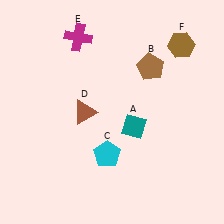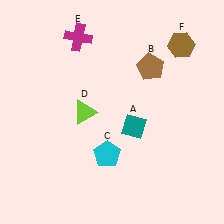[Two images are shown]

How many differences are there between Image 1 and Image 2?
There is 1 difference between the two images.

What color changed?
The triangle (D) changed from brown in Image 1 to lime in Image 2.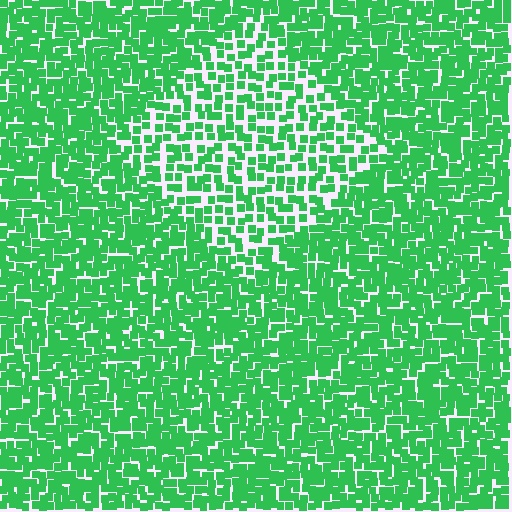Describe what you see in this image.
The image contains small green elements arranged at two different densities. A diamond-shaped region is visible where the elements are less densely packed than the surrounding area.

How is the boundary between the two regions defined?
The boundary is defined by a change in element density (approximately 1.8x ratio). All elements are the same color, size, and shape.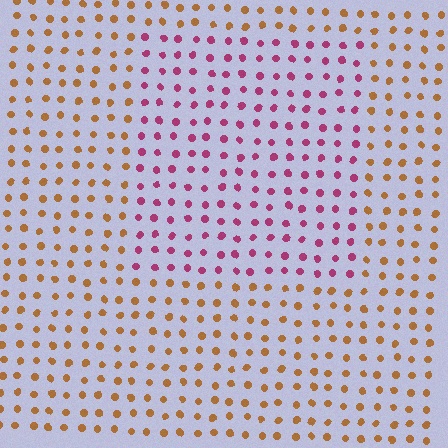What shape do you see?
I see a rectangle.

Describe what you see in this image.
The image is filled with small brown elements in a uniform arrangement. A rectangle-shaped region is visible where the elements are tinted to a slightly different hue, forming a subtle color boundary.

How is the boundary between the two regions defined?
The boundary is defined purely by a slight shift in hue (about 61 degrees). Spacing, size, and orientation are identical on both sides.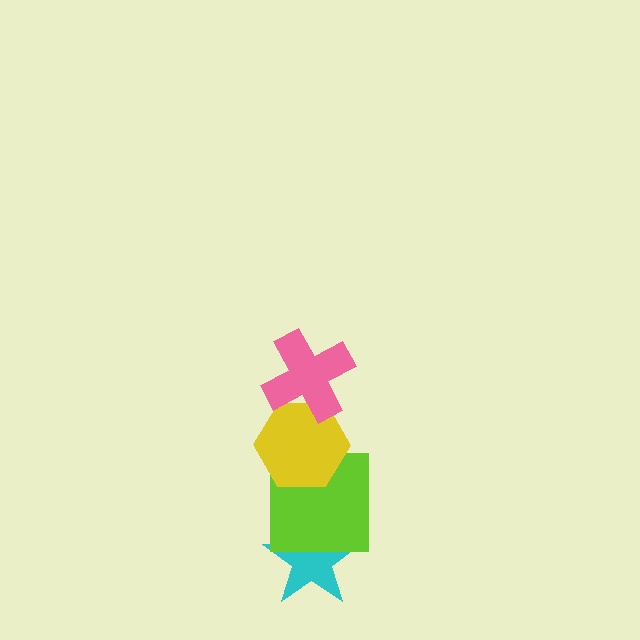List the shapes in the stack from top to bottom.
From top to bottom: the pink cross, the yellow hexagon, the lime square, the cyan star.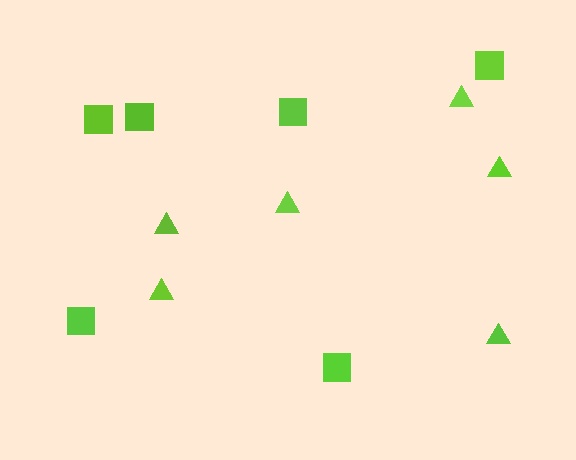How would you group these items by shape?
There are 2 groups: one group of squares (6) and one group of triangles (6).